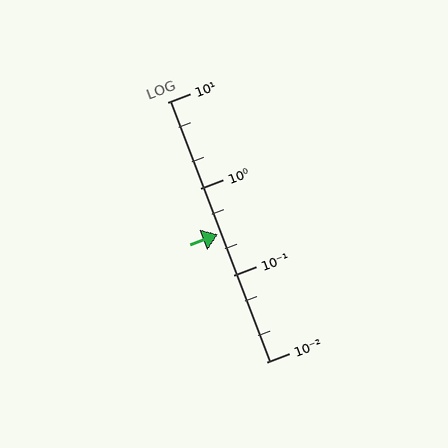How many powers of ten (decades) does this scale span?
The scale spans 3 decades, from 0.01 to 10.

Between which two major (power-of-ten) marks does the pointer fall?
The pointer is between 0.1 and 1.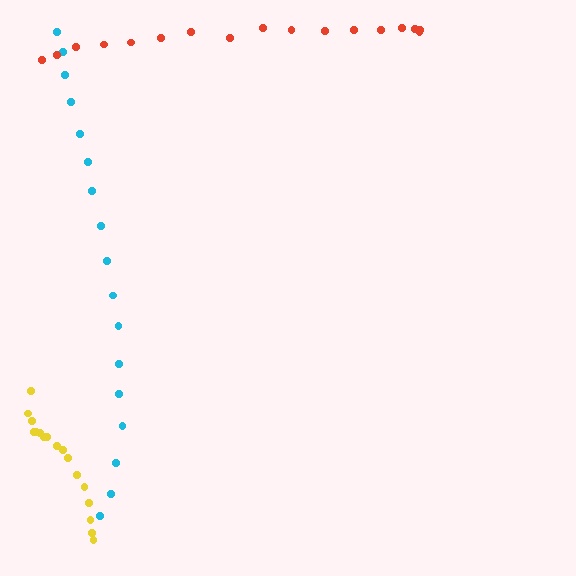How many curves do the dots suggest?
There are 3 distinct paths.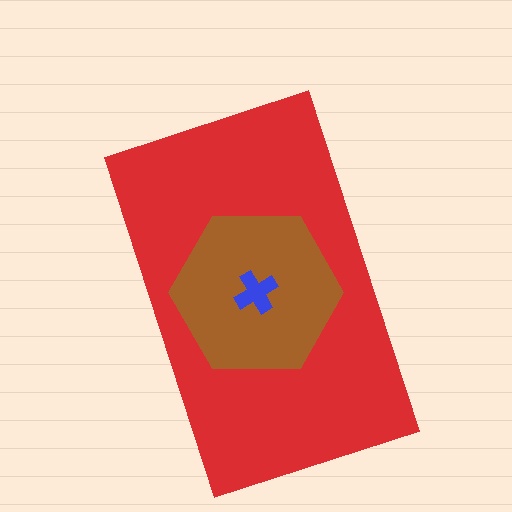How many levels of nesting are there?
3.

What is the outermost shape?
The red rectangle.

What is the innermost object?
The blue cross.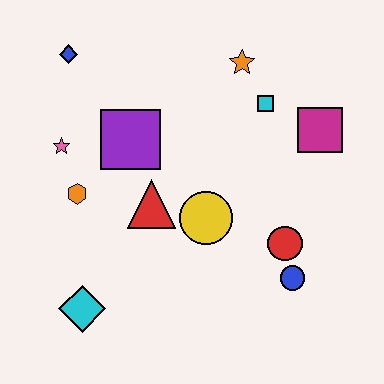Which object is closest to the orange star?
The cyan square is closest to the orange star.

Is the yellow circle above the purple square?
No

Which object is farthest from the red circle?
The blue diamond is farthest from the red circle.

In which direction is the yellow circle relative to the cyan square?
The yellow circle is below the cyan square.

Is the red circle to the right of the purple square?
Yes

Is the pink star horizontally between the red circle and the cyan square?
No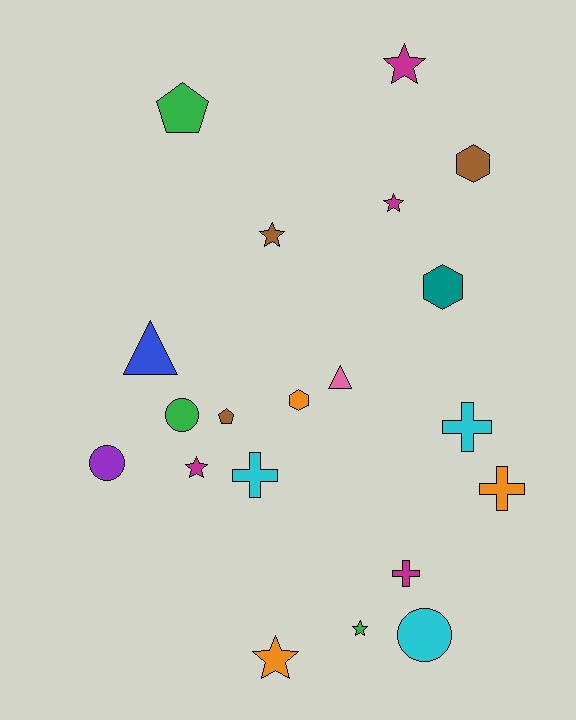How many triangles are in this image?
There are 2 triangles.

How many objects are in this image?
There are 20 objects.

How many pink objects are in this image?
There is 1 pink object.